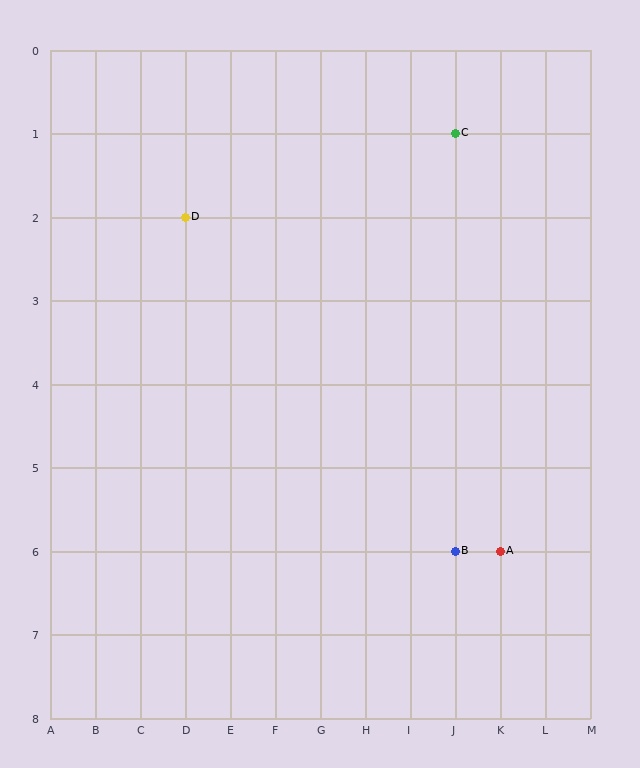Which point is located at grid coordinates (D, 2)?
Point D is at (D, 2).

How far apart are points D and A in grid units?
Points D and A are 7 columns and 4 rows apart (about 8.1 grid units diagonally).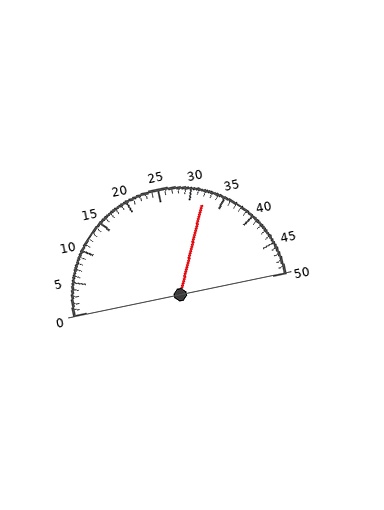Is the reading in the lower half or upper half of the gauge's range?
The reading is in the upper half of the range (0 to 50).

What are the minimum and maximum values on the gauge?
The gauge ranges from 0 to 50.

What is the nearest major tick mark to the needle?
The nearest major tick mark is 30.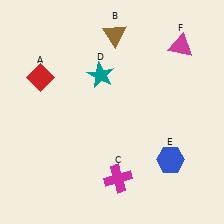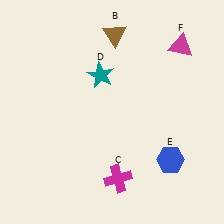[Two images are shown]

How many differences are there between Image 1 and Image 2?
There is 1 difference between the two images.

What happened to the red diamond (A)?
The red diamond (A) was removed in Image 2. It was in the top-left area of Image 1.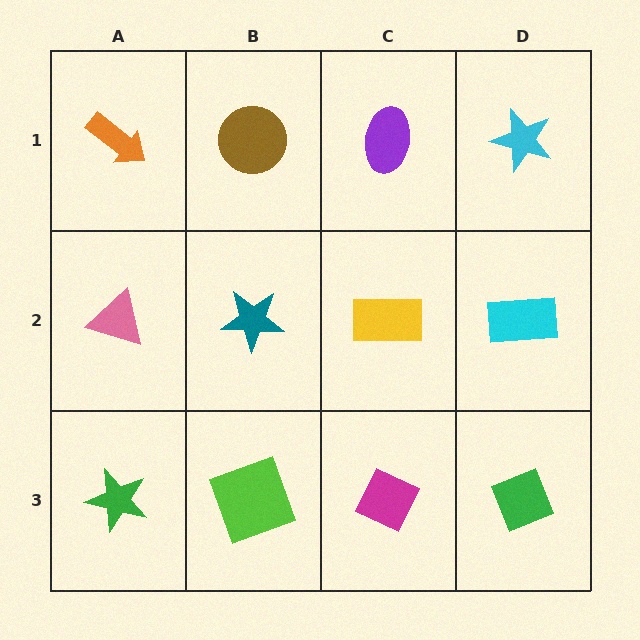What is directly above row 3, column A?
A pink triangle.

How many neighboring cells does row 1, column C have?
3.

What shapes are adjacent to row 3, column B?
A teal star (row 2, column B), a green star (row 3, column A), a magenta diamond (row 3, column C).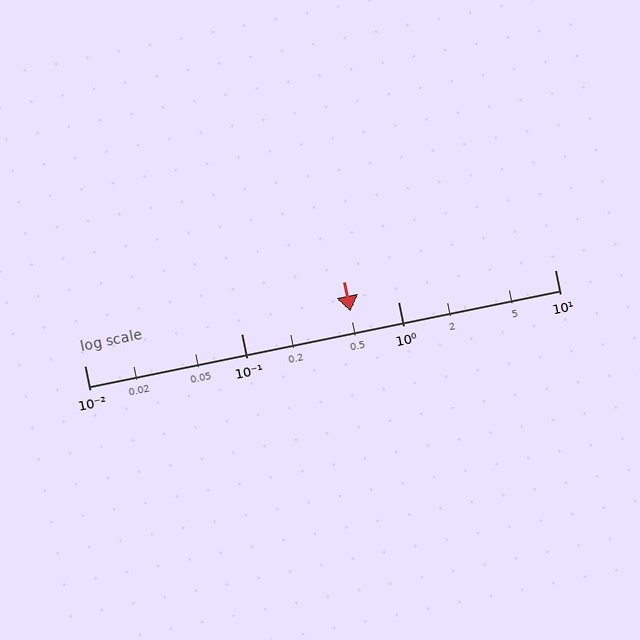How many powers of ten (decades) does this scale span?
The scale spans 3 decades, from 0.01 to 10.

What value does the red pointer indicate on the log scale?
The pointer indicates approximately 0.5.